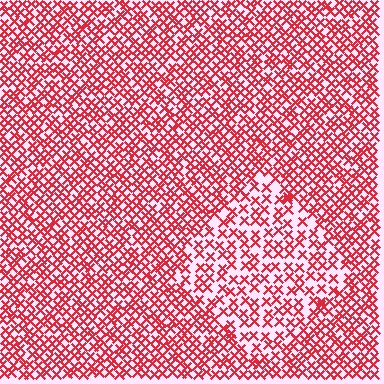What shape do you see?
I see a diamond.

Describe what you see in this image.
The image contains small red elements arranged at two different densities. A diamond-shaped region is visible where the elements are less densely packed than the surrounding area.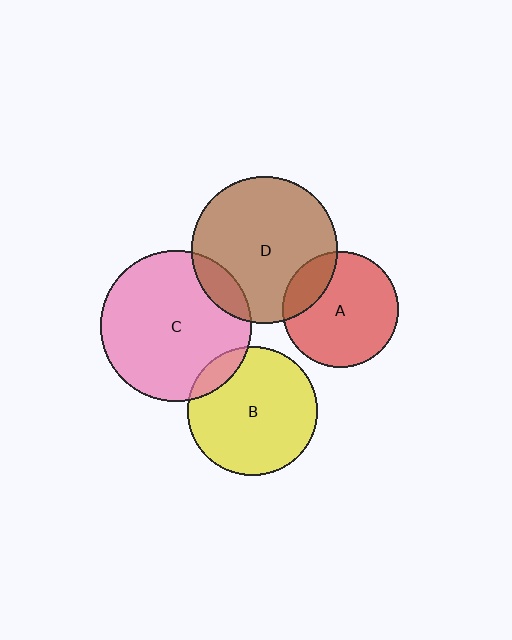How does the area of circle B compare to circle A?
Approximately 1.2 times.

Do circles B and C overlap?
Yes.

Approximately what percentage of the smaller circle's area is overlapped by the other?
Approximately 10%.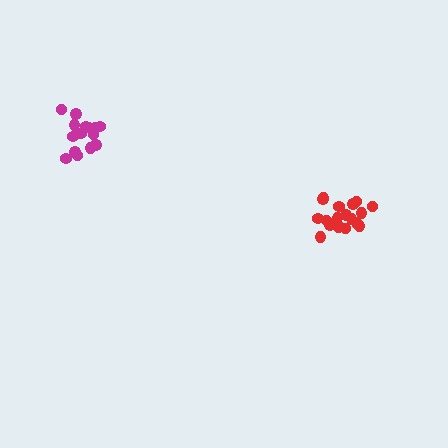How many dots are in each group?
Group 1: 15 dots, Group 2: 19 dots (34 total).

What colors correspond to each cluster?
The clusters are colored: magenta, red.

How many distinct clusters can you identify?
There are 2 distinct clusters.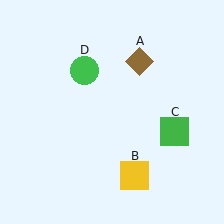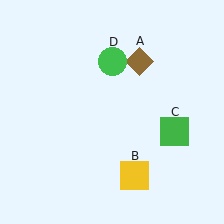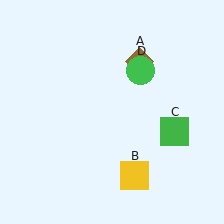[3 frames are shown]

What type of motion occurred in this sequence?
The green circle (object D) rotated clockwise around the center of the scene.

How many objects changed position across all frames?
1 object changed position: green circle (object D).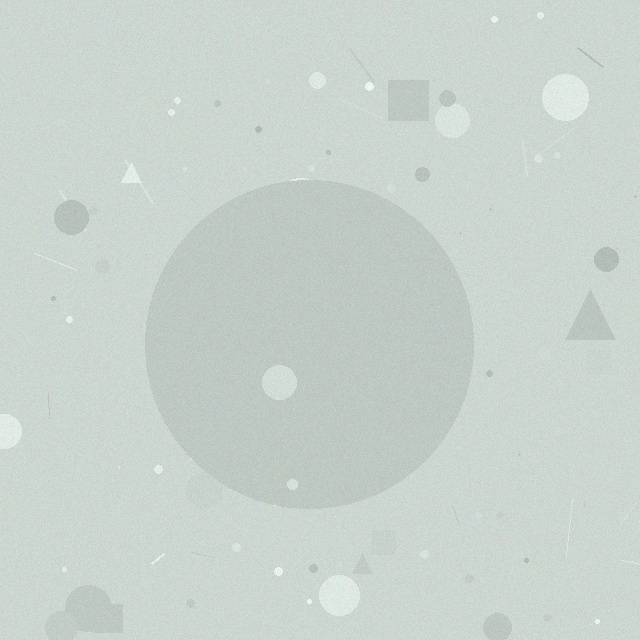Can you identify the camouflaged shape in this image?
The camouflaged shape is a circle.